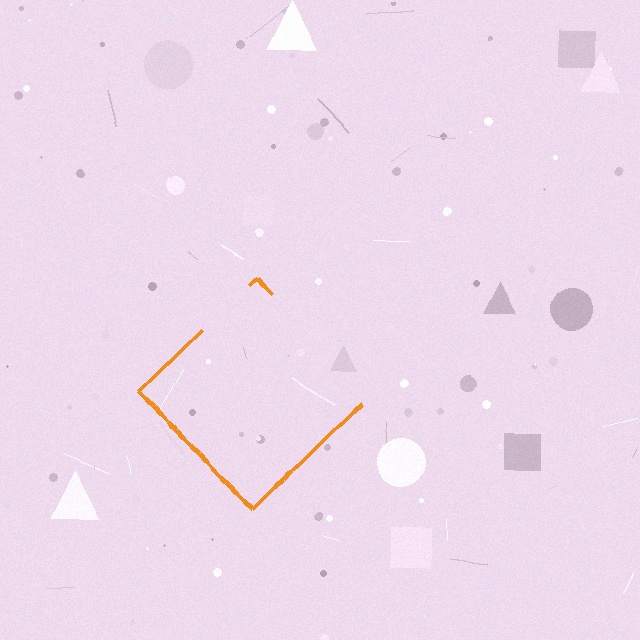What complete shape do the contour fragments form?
The contour fragments form a diamond.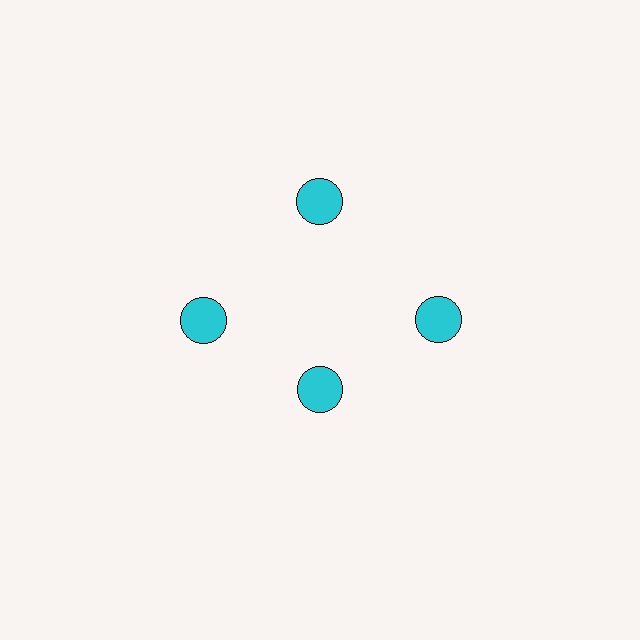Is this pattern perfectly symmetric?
No. The 4 cyan circles are arranged in a ring, but one element near the 6 o'clock position is pulled inward toward the center, breaking the 4-fold rotational symmetry.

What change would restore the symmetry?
The symmetry would be restored by moving it outward, back onto the ring so that all 4 circles sit at equal angles and equal distance from the center.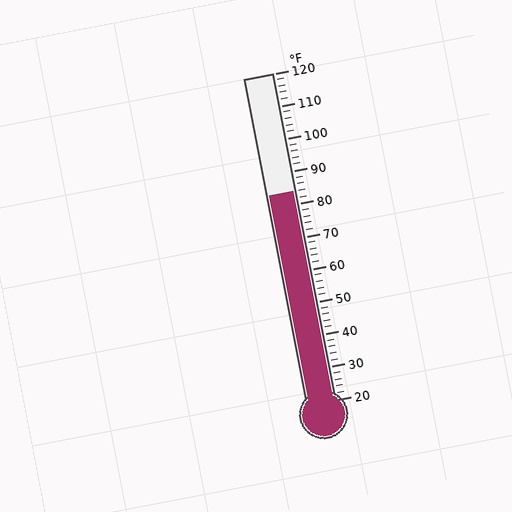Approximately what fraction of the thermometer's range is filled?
The thermometer is filled to approximately 65% of its range.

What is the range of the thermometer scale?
The thermometer scale ranges from 20°F to 120°F.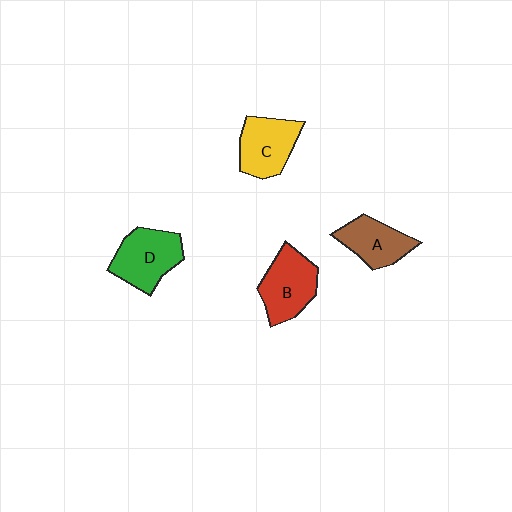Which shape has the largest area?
Shape D (green).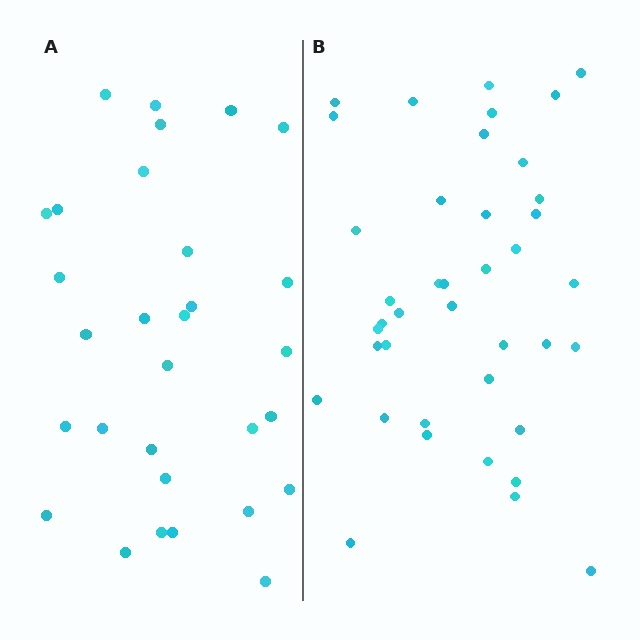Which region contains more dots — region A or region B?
Region B (the right region) has more dots.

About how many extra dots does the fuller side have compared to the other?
Region B has roughly 10 or so more dots than region A.